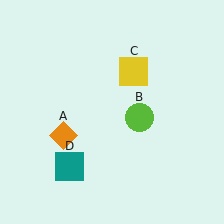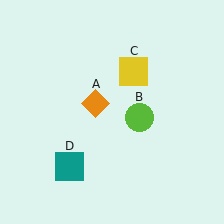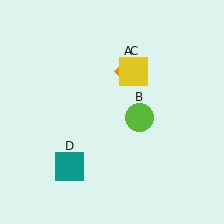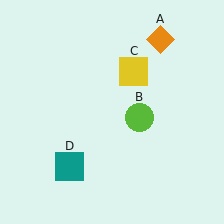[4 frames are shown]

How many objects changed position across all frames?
1 object changed position: orange diamond (object A).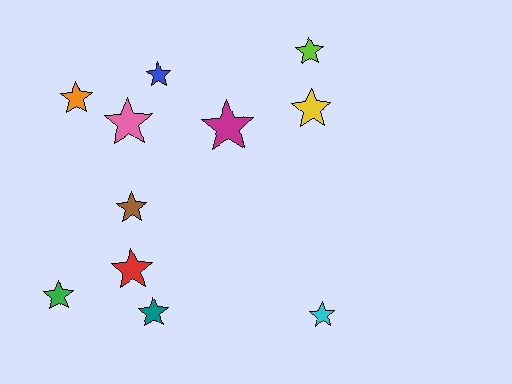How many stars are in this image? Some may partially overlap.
There are 11 stars.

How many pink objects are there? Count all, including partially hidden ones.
There is 1 pink object.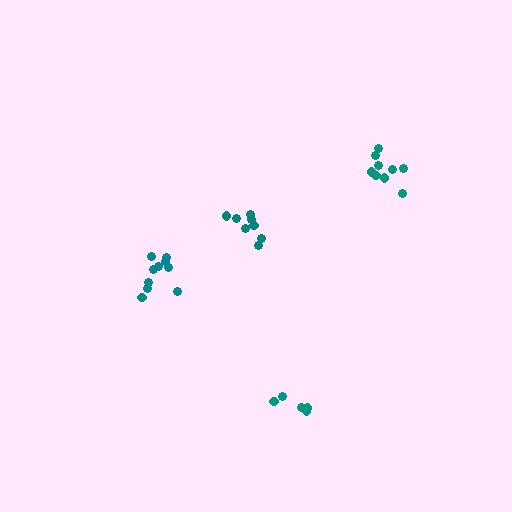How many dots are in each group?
Group 1: 10 dots, Group 2: 5 dots, Group 3: 8 dots, Group 4: 9 dots (32 total).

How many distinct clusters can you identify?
There are 4 distinct clusters.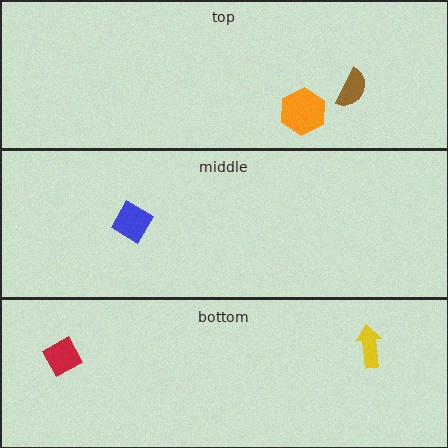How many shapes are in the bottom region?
2.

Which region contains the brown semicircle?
The top region.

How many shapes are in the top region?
2.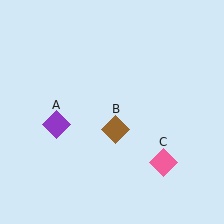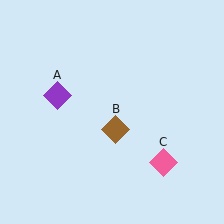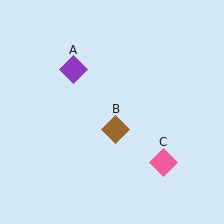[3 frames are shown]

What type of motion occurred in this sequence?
The purple diamond (object A) rotated clockwise around the center of the scene.